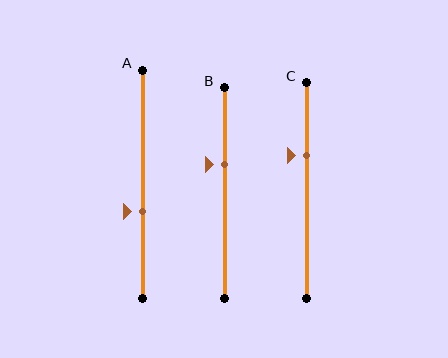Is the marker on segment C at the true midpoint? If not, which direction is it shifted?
No, the marker on segment C is shifted upward by about 16% of the segment length.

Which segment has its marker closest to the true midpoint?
Segment A has its marker closest to the true midpoint.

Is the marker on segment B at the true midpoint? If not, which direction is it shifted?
No, the marker on segment B is shifted upward by about 14% of the segment length.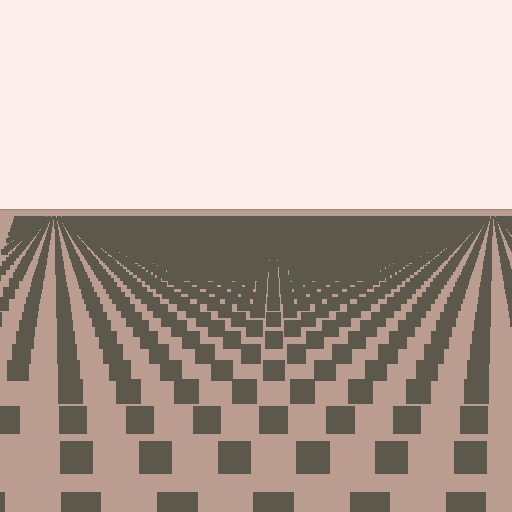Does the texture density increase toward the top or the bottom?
Density increases toward the top.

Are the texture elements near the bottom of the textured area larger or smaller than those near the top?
Larger. Near the bottom, elements are closer to the viewer and appear at a bigger on-screen size.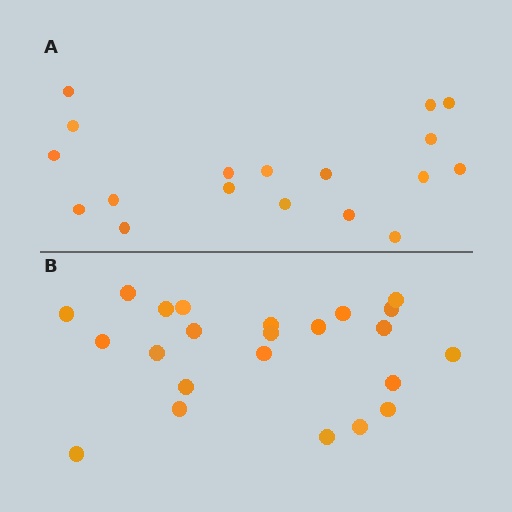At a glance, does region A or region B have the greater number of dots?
Region B (the bottom region) has more dots.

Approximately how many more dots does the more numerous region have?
Region B has about 5 more dots than region A.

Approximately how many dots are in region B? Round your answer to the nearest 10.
About 20 dots. (The exact count is 23, which rounds to 20.)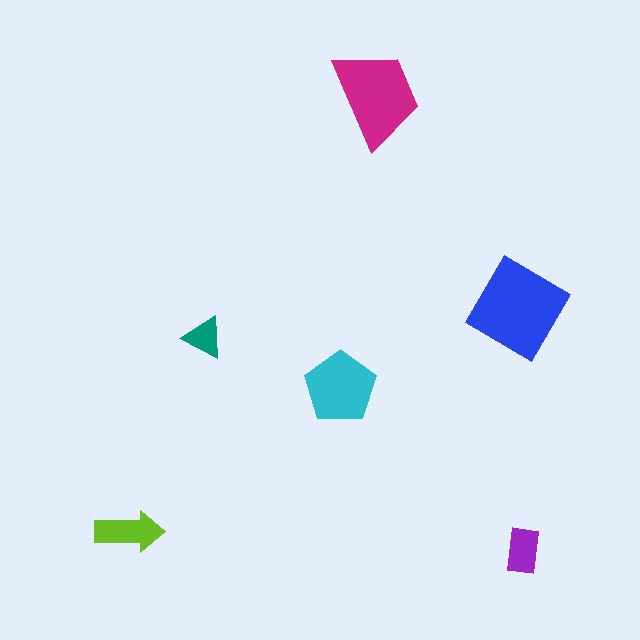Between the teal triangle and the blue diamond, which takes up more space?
The blue diamond.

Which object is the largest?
The blue diamond.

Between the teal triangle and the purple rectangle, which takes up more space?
The purple rectangle.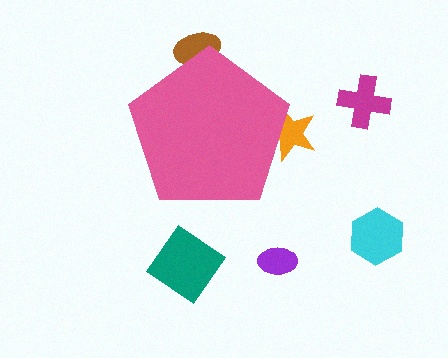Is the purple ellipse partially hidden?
No, the purple ellipse is fully visible.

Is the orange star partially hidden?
Yes, the orange star is partially hidden behind the pink pentagon.